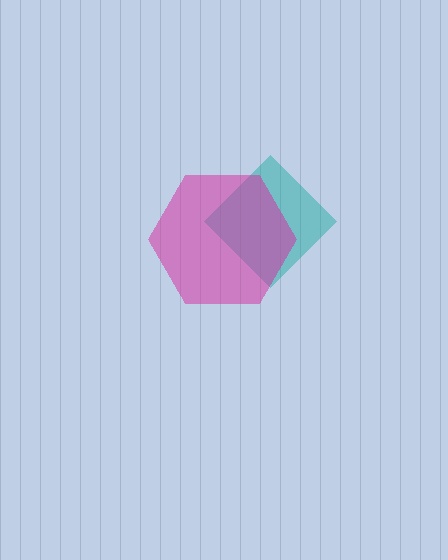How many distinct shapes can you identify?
There are 2 distinct shapes: a teal diamond, a magenta hexagon.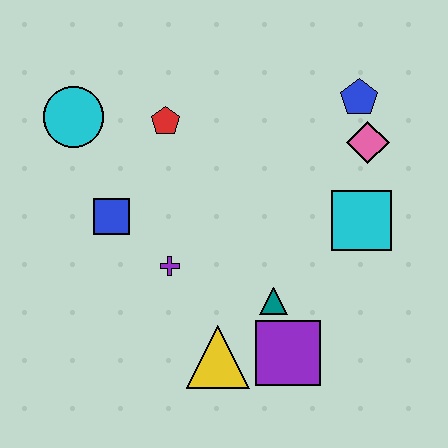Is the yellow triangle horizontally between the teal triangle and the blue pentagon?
No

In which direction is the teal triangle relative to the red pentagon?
The teal triangle is below the red pentagon.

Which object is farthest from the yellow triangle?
The blue pentagon is farthest from the yellow triangle.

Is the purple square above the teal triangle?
No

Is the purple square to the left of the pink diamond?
Yes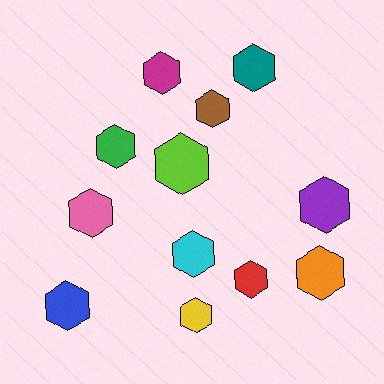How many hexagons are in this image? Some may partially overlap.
There are 12 hexagons.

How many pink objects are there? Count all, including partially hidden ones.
There is 1 pink object.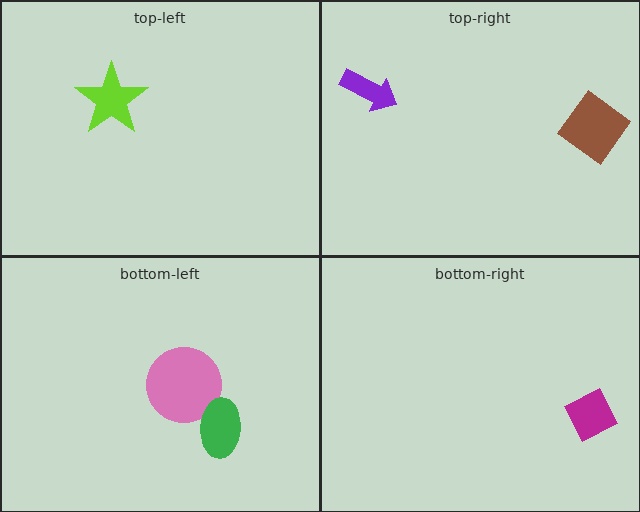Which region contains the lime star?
The top-left region.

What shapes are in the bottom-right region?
The magenta diamond.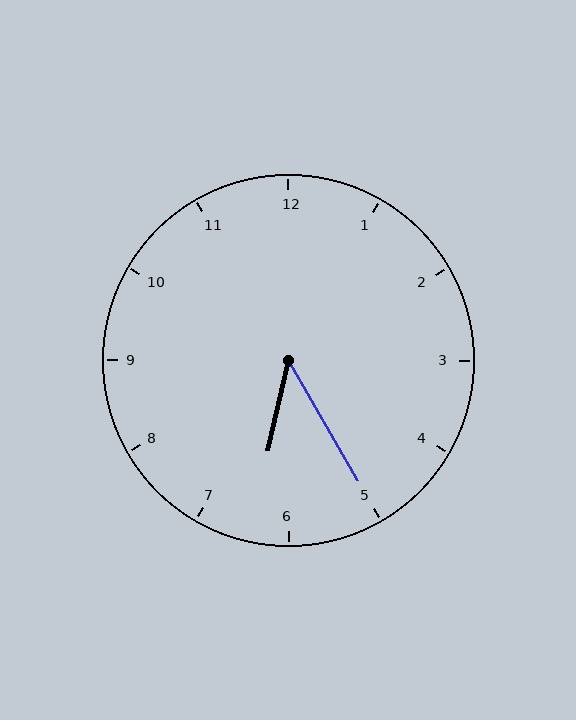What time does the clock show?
6:25.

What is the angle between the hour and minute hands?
Approximately 42 degrees.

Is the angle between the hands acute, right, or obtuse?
It is acute.